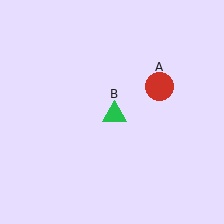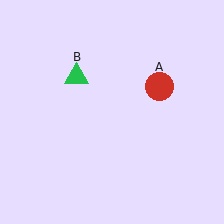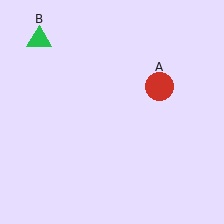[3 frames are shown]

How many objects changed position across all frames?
1 object changed position: green triangle (object B).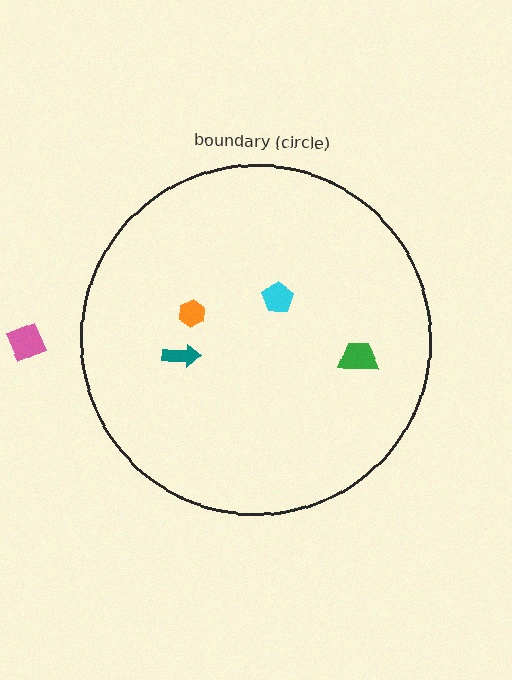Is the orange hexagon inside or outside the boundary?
Inside.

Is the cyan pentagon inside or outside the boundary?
Inside.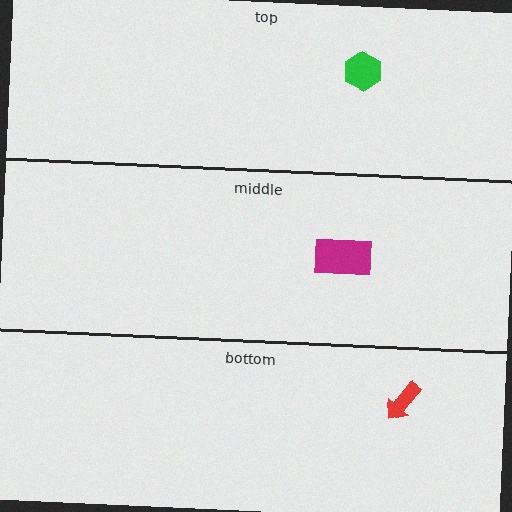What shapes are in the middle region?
The magenta rectangle.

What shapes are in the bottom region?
The red arrow.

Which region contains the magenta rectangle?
The middle region.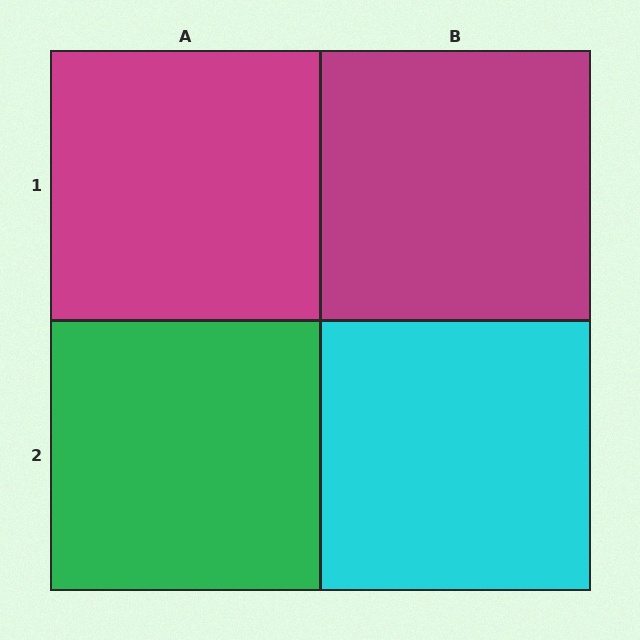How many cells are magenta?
2 cells are magenta.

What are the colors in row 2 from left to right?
Green, cyan.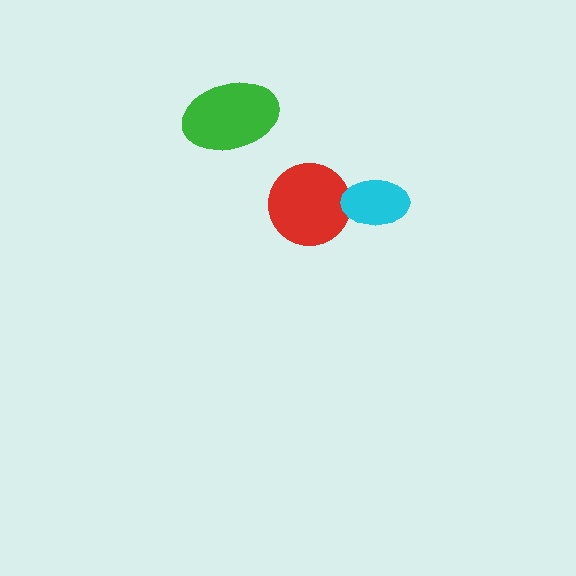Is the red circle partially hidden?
Yes, it is partially covered by another shape.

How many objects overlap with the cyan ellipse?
1 object overlaps with the cyan ellipse.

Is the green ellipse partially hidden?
No, no other shape covers it.